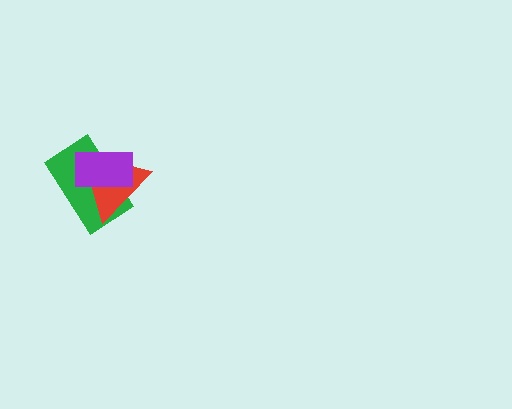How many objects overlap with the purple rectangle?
2 objects overlap with the purple rectangle.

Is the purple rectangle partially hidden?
No, no other shape covers it.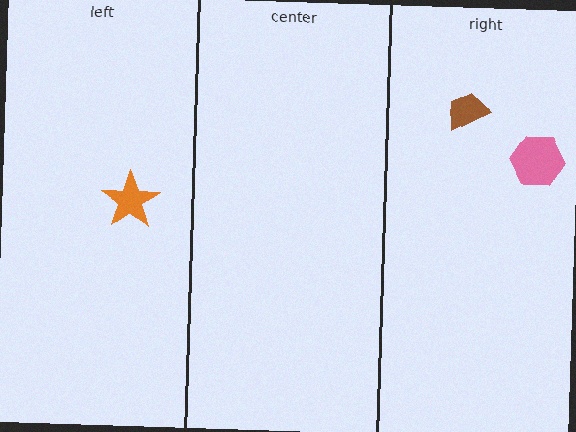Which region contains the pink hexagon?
The right region.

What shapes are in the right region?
The brown trapezoid, the pink hexagon.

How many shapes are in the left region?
1.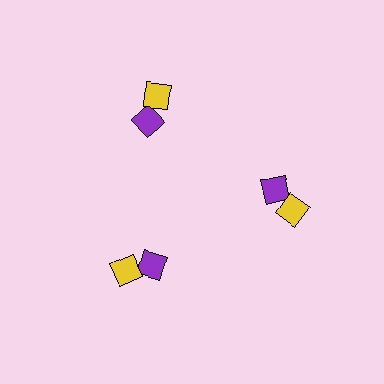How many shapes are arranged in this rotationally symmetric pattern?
There are 6 shapes, arranged in 3 groups of 2.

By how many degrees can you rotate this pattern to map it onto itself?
The pattern maps onto itself every 120 degrees of rotation.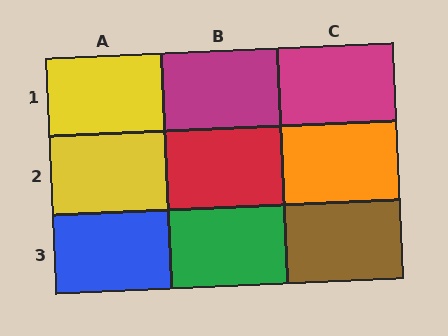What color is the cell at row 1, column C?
Magenta.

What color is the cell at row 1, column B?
Magenta.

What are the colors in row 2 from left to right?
Yellow, red, orange.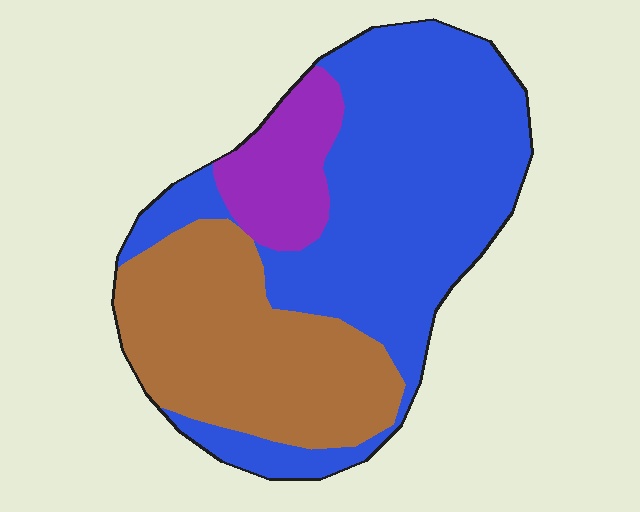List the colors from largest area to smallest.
From largest to smallest: blue, brown, purple.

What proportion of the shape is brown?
Brown takes up about one third (1/3) of the shape.